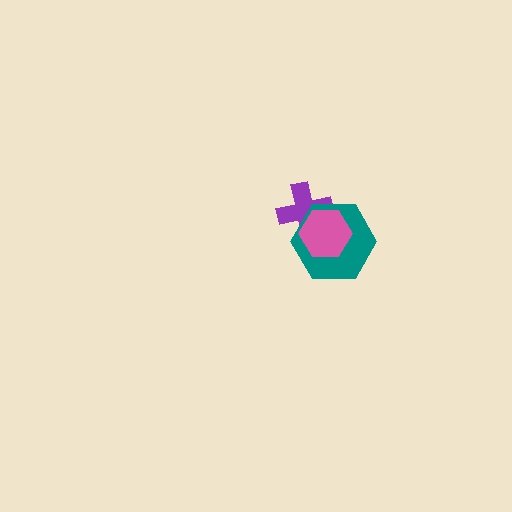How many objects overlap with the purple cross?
2 objects overlap with the purple cross.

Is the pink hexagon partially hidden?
No, no other shape covers it.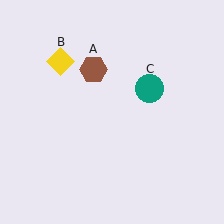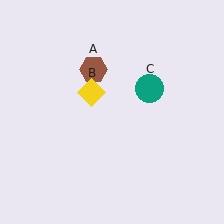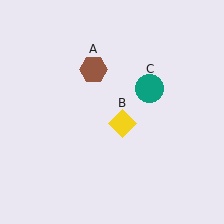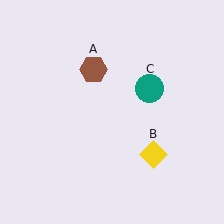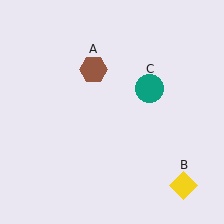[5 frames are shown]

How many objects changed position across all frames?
1 object changed position: yellow diamond (object B).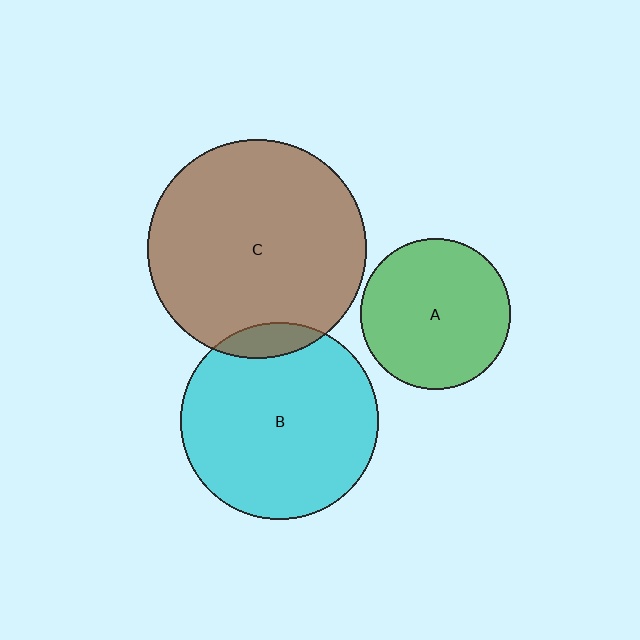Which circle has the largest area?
Circle C (brown).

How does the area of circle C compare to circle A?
Approximately 2.1 times.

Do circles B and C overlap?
Yes.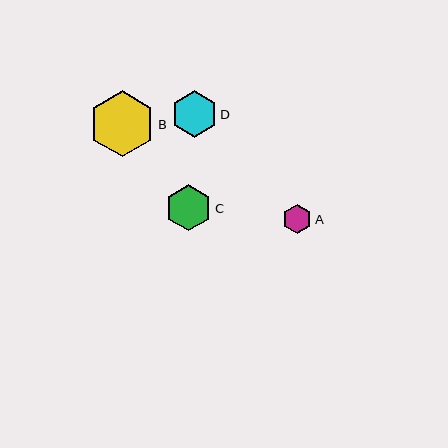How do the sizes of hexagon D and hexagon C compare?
Hexagon D and hexagon C are approximately the same size.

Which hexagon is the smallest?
Hexagon A is the smallest with a size of approximately 29 pixels.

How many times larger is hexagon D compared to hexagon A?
Hexagon D is approximately 1.6 times the size of hexagon A.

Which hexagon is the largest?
Hexagon B is the largest with a size of approximately 66 pixels.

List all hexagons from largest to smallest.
From largest to smallest: B, D, C, A.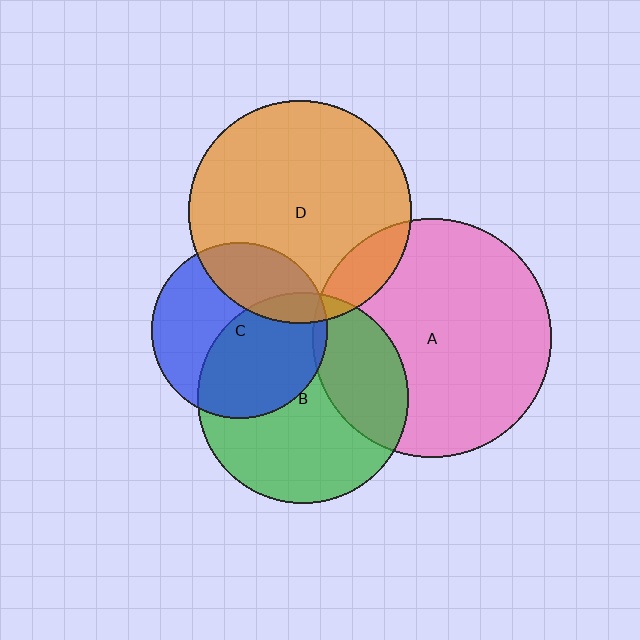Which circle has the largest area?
Circle A (pink).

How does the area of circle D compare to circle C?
Approximately 1.6 times.